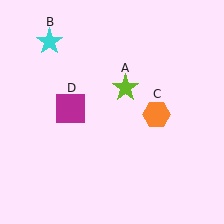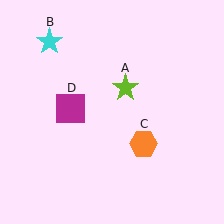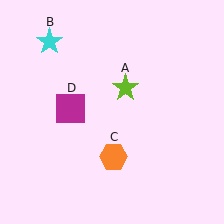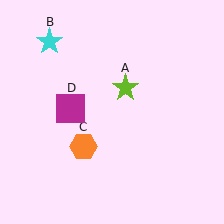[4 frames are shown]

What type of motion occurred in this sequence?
The orange hexagon (object C) rotated clockwise around the center of the scene.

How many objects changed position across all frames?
1 object changed position: orange hexagon (object C).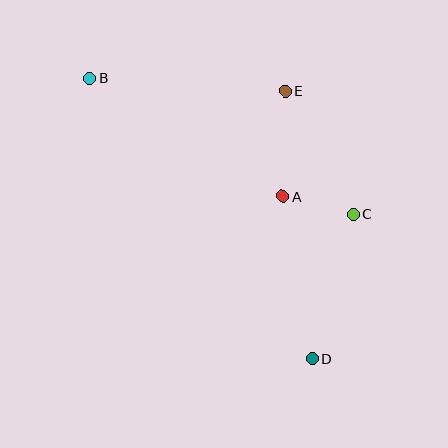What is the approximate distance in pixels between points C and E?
The distance between C and E is approximately 141 pixels.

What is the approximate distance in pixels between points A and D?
The distance between A and D is approximately 165 pixels.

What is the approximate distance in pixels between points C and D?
The distance between C and D is approximately 150 pixels.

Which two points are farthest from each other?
Points B and D are farthest from each other.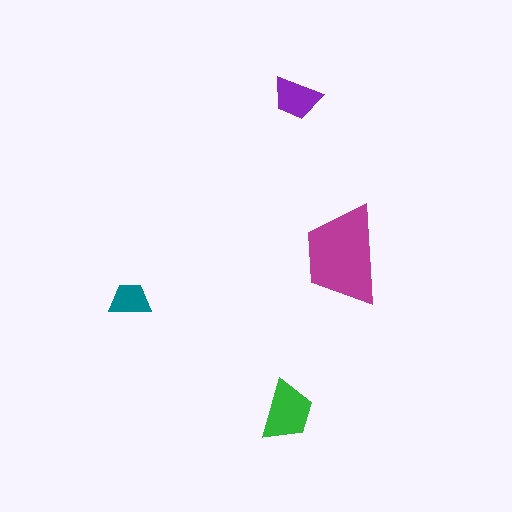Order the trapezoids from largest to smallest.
the magenta one, the green one, the purple one, the teal one.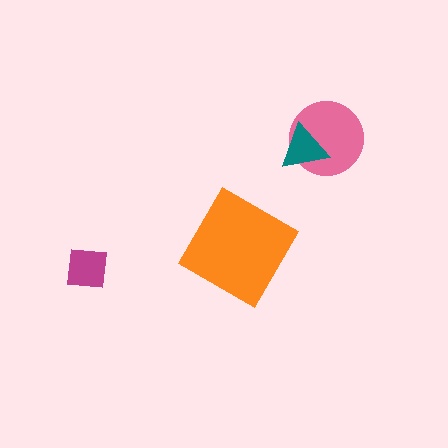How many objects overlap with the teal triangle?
1 object overlaps with the teal triangle.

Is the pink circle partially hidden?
Yes, it is partially covered by another shape.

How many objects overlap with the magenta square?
0 objects overlap with the magenta square.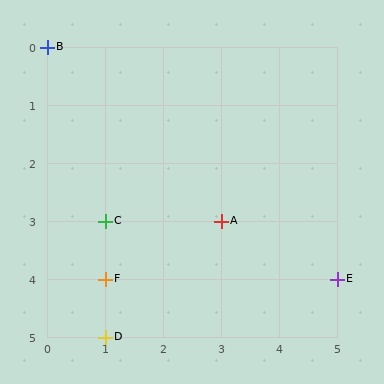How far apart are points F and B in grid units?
Points F and B are 1 column and 4 rows apart (about 4.1 grid units diagonally).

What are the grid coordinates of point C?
Point C is at grid coordinates (1, 3).